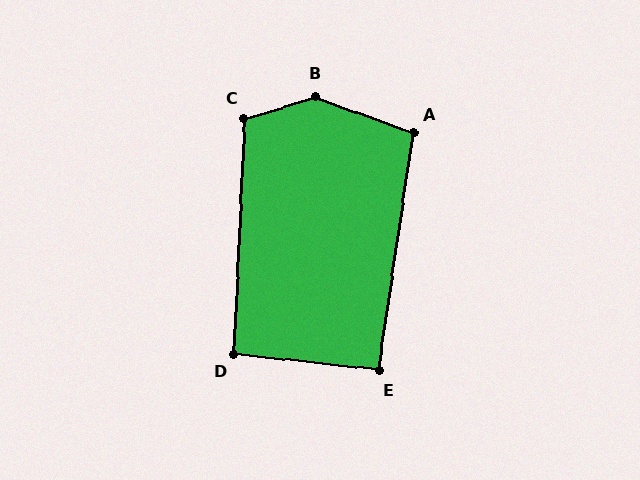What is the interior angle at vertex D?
Approximately 94 degrees (approximately right).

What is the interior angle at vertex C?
Approximately 109 degrees (obtuse).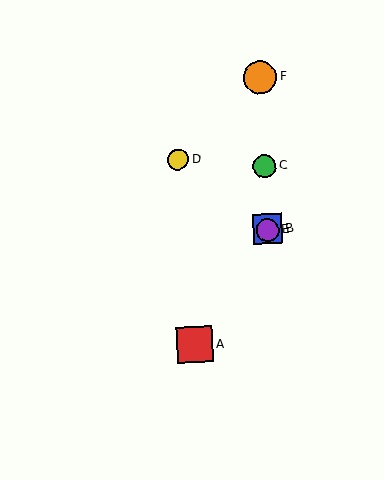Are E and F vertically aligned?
Yes, both are at x≈268.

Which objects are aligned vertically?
Objects B, C, E, F are aligned vertically.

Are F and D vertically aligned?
No, F is at x≈260 and D is at x≈178.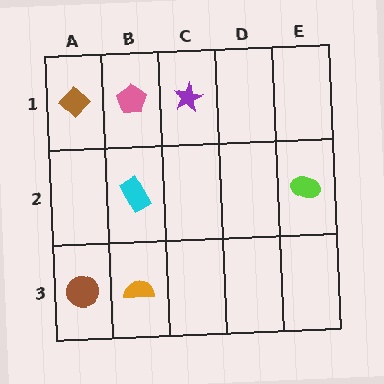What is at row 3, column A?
A brown circle.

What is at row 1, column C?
A purple star.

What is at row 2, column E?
A lime ellipse.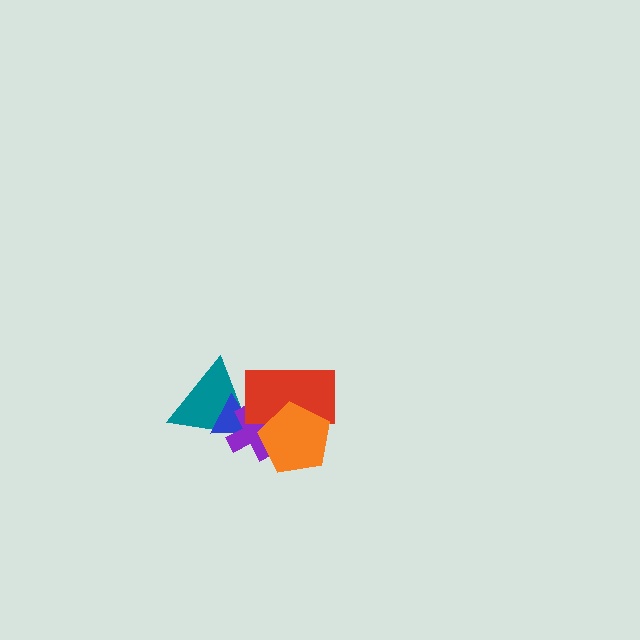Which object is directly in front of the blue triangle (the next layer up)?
The purple cross is directly in front of the blue triangle.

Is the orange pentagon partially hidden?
No, no other shape covers it.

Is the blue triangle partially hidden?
Yes, it is partially covered by another shape.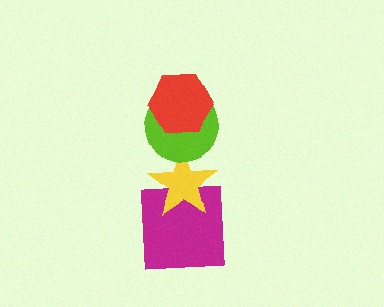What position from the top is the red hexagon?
The red hexagon is 1st from the top.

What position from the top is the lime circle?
The lime circle is 2nd from the top.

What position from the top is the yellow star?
The yellow star is 3rd from the top.